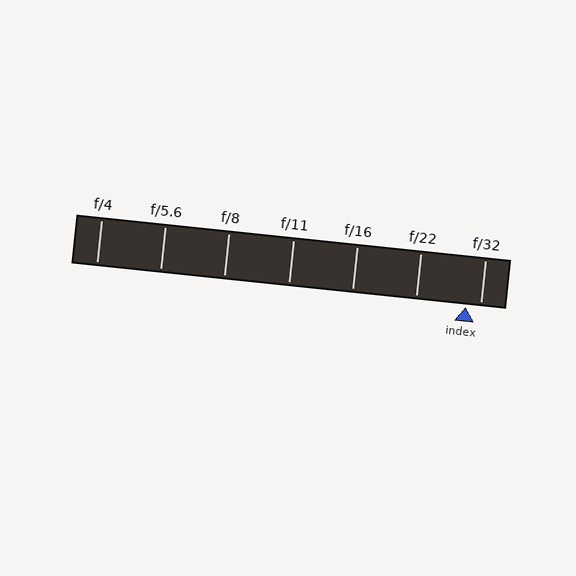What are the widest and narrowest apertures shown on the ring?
The widest aperture shown is f/4 and the narrowest is f/32.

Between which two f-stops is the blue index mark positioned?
The index mark is between f/22 and f/32.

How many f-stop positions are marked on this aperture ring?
There are 7 f-stop positions marked.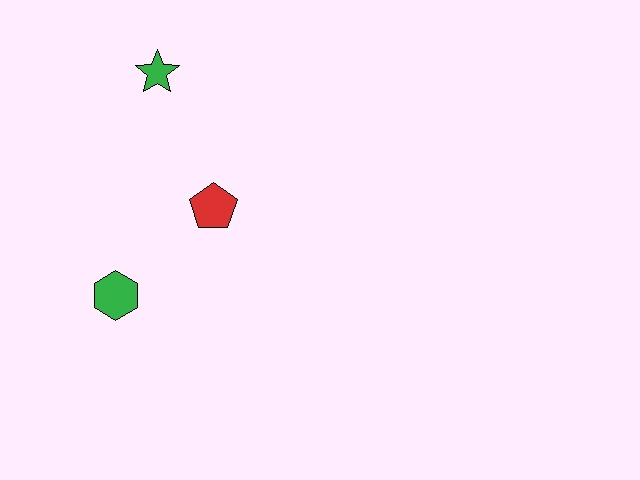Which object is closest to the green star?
The red pentagon is closest to the green star.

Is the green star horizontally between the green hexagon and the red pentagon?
Yes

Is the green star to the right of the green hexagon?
Yes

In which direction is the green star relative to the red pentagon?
The green star is above the red pentagon.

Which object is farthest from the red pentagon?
The green star is farthest from the red pentagon.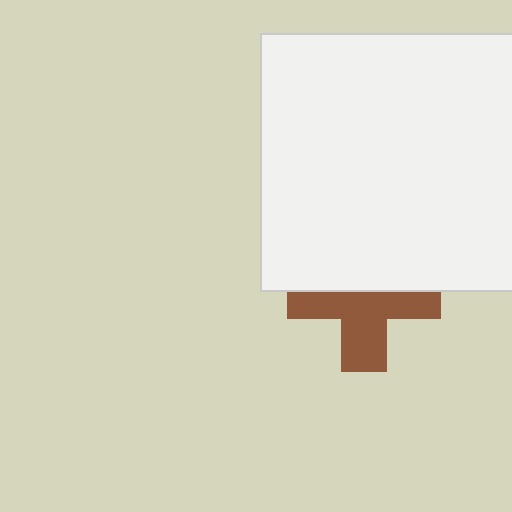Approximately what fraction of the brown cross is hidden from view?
Roughly 45% of the brown cross is hidden behind the white square.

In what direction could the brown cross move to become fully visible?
The brown cross could move down. That would shift it out from behind the white square entirely.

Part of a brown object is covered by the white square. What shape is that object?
It is a cross.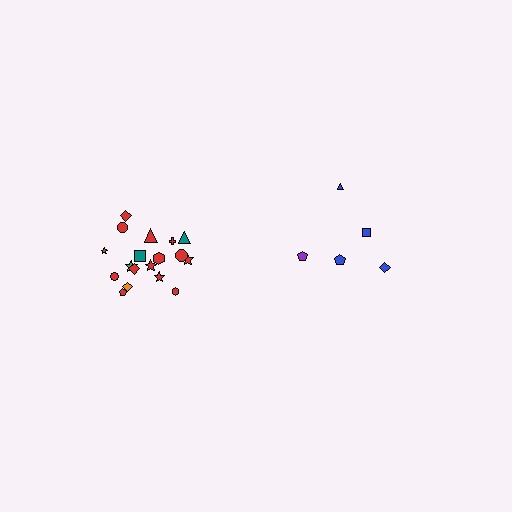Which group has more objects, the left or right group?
The left group.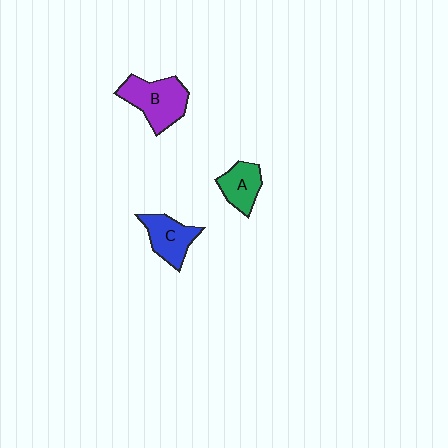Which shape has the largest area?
Shape B (purple).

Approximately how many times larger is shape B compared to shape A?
Approximately 1.6 times.